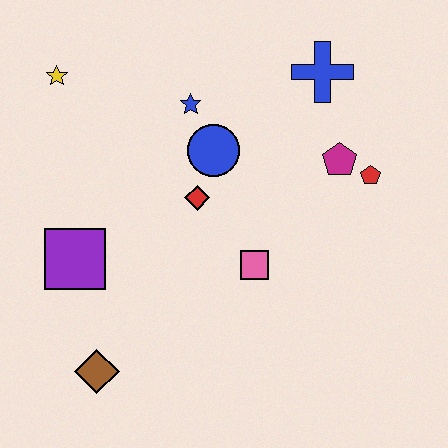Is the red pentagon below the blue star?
Yes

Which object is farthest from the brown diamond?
The blue cross is farthest from the brown diamond.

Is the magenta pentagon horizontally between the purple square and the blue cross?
No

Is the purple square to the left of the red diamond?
Yes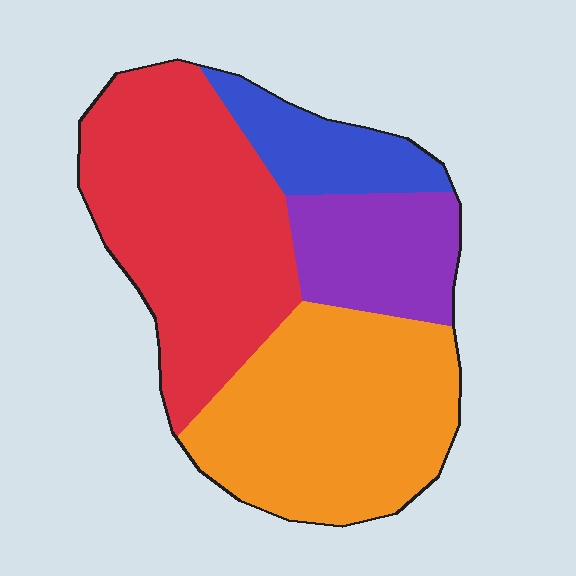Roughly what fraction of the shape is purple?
Purple takes up less than a quarter of the shape.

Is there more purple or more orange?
Orange.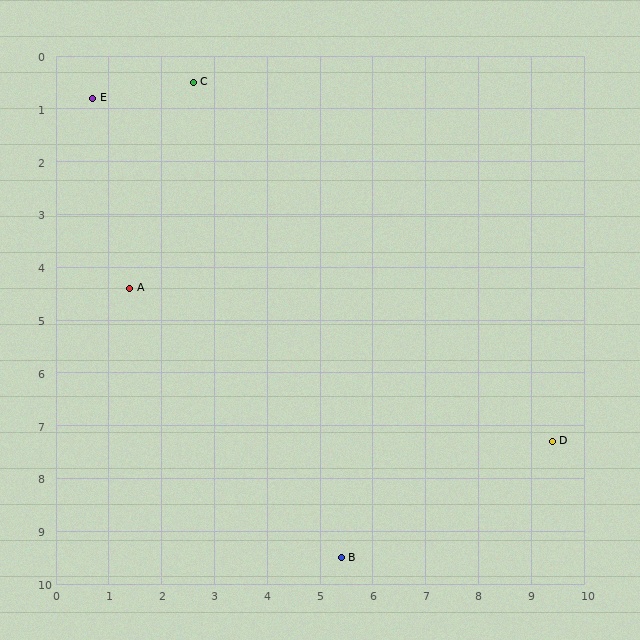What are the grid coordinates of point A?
Point A is at approximately (1.4, 4.4).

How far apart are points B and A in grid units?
Points B and A are about 6.5 grid units apart.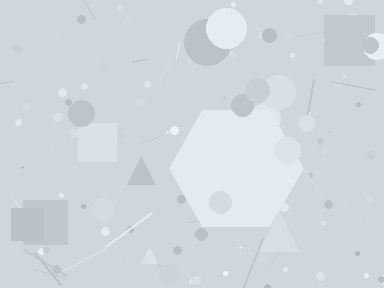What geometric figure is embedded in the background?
A hexagon is embedded in the background.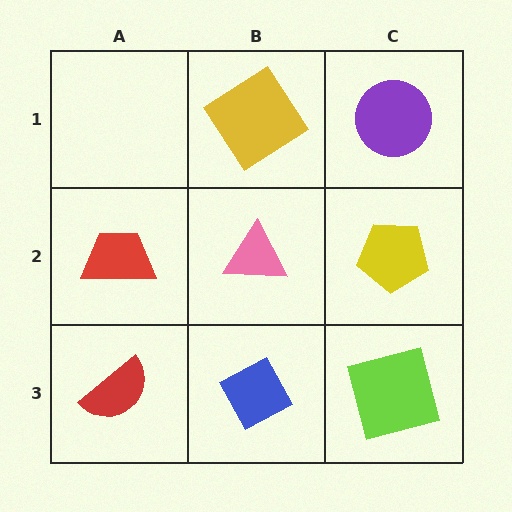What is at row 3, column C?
A lime square.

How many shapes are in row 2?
3 shapes.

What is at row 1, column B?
A yellow diamond.